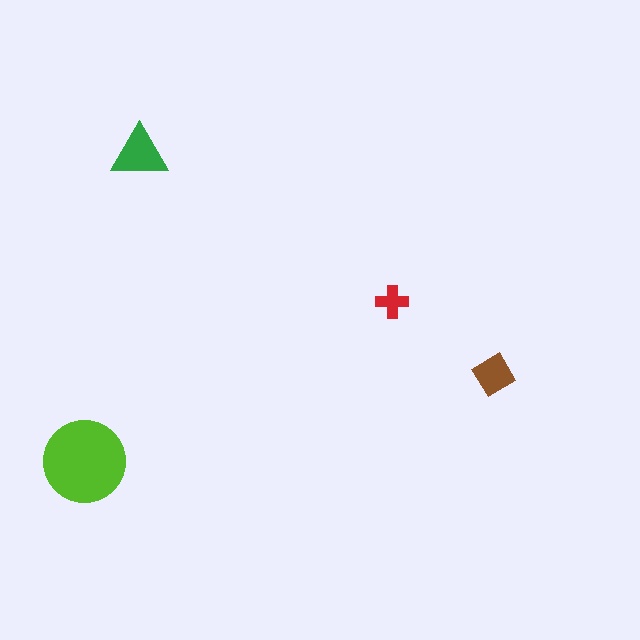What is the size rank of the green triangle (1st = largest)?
2nd.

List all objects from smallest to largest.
The red cross, the brown diamond, the green triangle, the lime circle.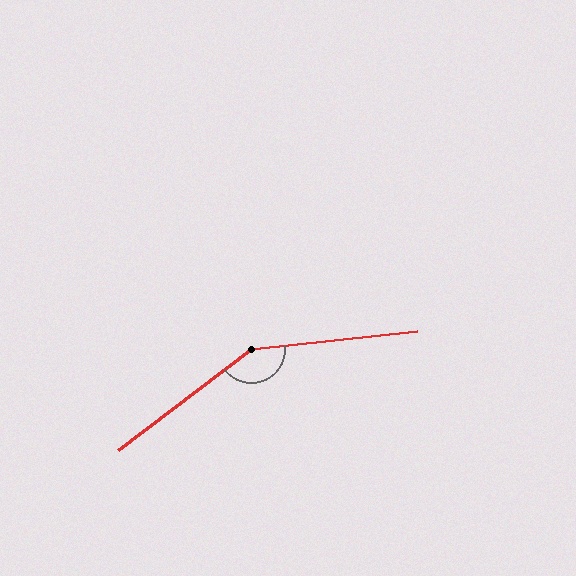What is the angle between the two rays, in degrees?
Approximately 149 degrees.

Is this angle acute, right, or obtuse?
It is obtuse.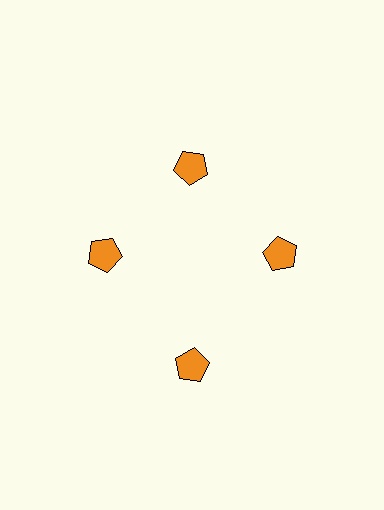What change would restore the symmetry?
The symmetry would be restored by moving it inward, back onto the ring so that all 4 pentagons sit at equal angles and equal distance from the center.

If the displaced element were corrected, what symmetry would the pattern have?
It would have 4-fold rotational symmetry — the pattern would map onto itself every 90 degrees.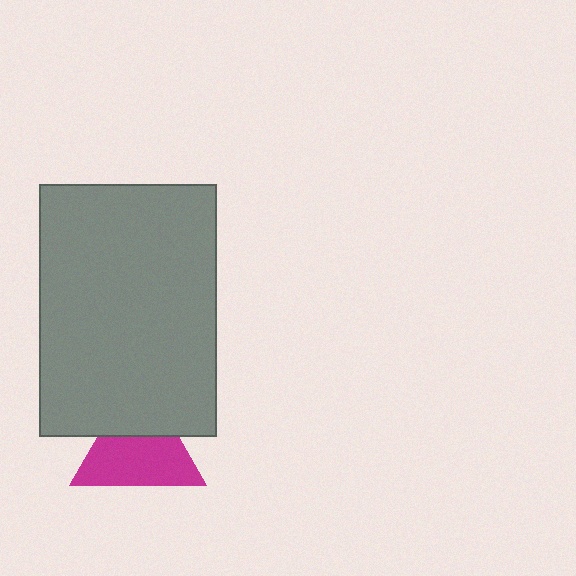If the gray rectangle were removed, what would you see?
You would see the complete magenta triangle.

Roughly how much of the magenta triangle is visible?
About half of it is visible (roughly 64%).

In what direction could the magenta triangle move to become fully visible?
The magenta triangle could move down. That would shift it out from behind the gray rectangle entirely.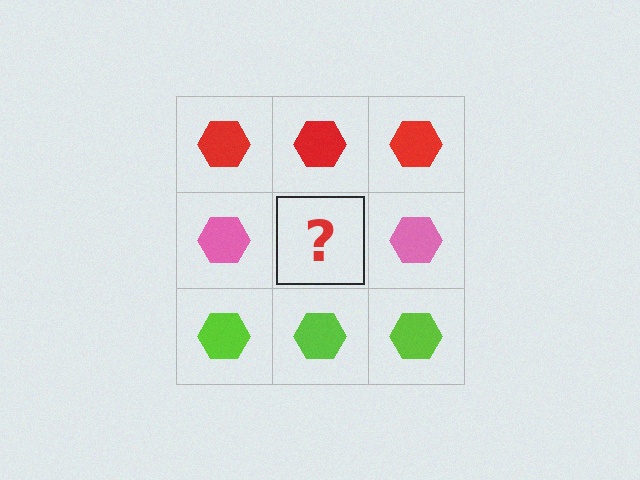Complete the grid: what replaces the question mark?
The question mark should be replaced with a pink hexagon.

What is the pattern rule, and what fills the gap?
The rule is that each row has a consistent color. The gap should be filled with a pink hexagon.